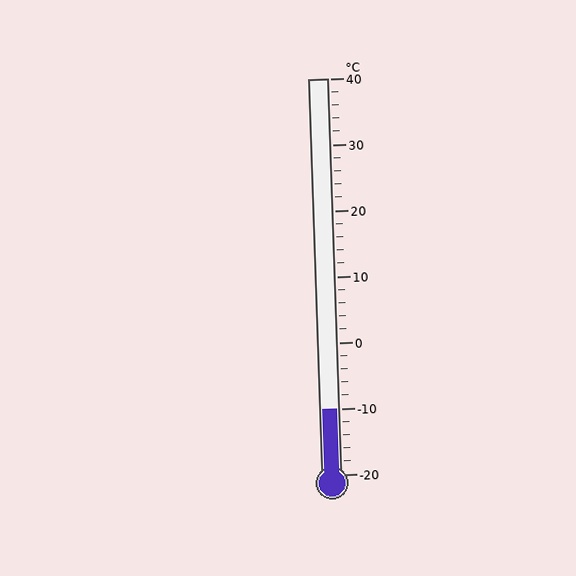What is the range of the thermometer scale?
The thermometer scale ranges from -20°C to 40°C.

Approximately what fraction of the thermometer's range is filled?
The thermometer is filled to approximately 15% of its range.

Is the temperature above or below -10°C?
The temperature is at -10°C.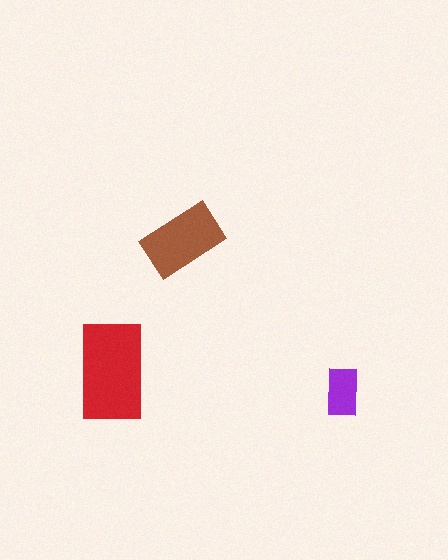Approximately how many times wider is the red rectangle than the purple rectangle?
About 2 times wider.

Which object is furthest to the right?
The purple rectangle is rightmost.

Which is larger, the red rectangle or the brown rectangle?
The red one.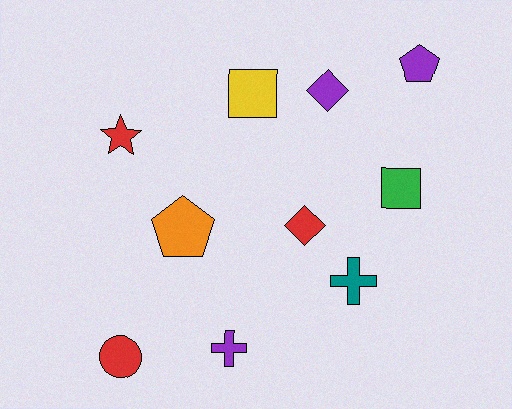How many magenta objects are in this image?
There are no magenta objects.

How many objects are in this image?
There are 10 objects.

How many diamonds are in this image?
There are 2 diamonds.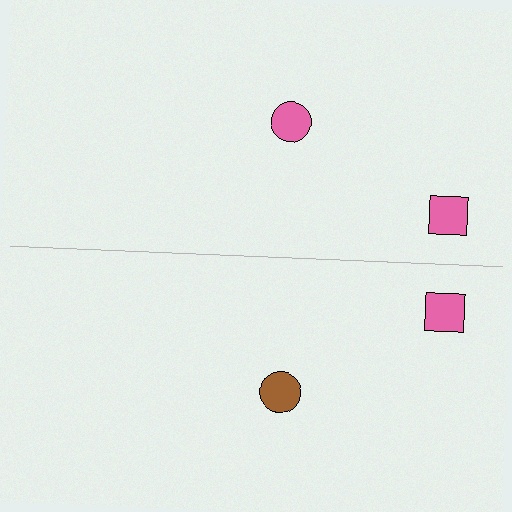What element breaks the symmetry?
The brown circle on the bottom side breaks the symmetry — its mirror counterpart is pink.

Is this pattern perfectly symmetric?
No, the pattern is not perfectly symmetric. The brown circle on the bottom side breaks the symmetry — its mirror counterpart is pink.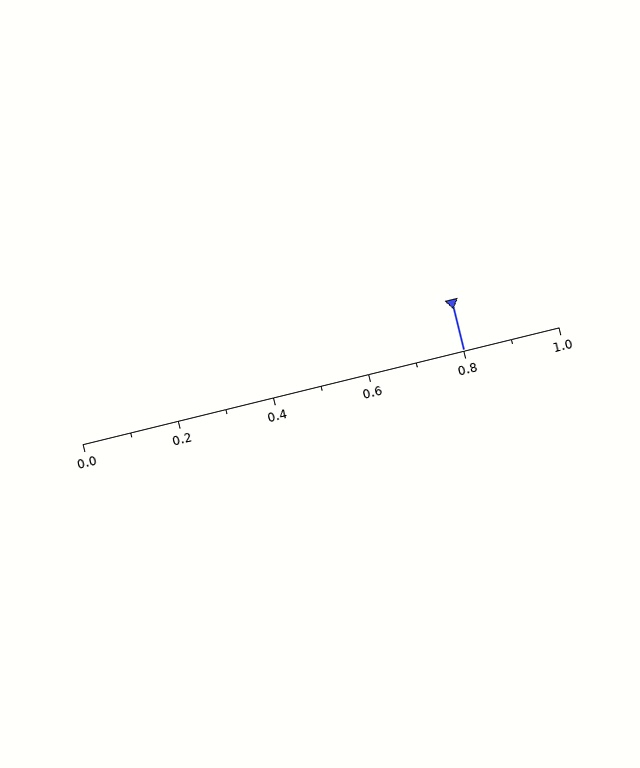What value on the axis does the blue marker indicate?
The marker indicates approximately 0.8.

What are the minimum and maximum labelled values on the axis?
The axis runs from 0.0 to 1.0.